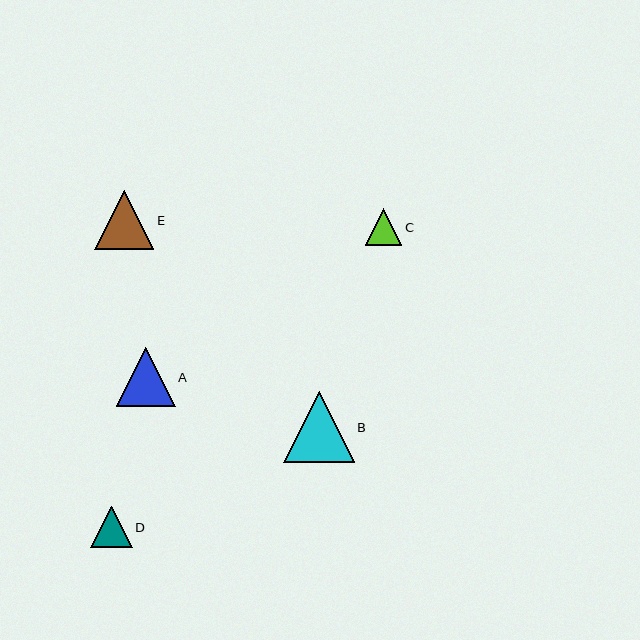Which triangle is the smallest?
Triangle C is the smallest with a size of approximately 36 pixels.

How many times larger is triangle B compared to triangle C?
Triangle B is approximately 2.0 times the size of triangle C.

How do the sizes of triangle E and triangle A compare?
Triangle E and triangle A are approximately the same size.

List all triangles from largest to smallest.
From largest to smallest: B, E, A, D, C.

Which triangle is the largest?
Triangle B is the largest with a size of approximately 71 pixels.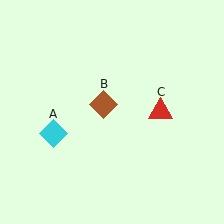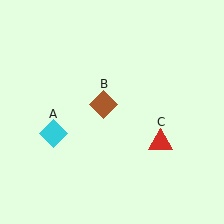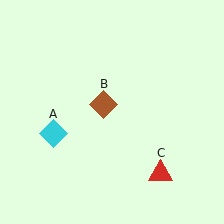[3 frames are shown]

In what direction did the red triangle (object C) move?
The red triangle (object C) moved down.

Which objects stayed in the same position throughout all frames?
Cyan diamond (object A) and brown diamond (object B) remained stationary.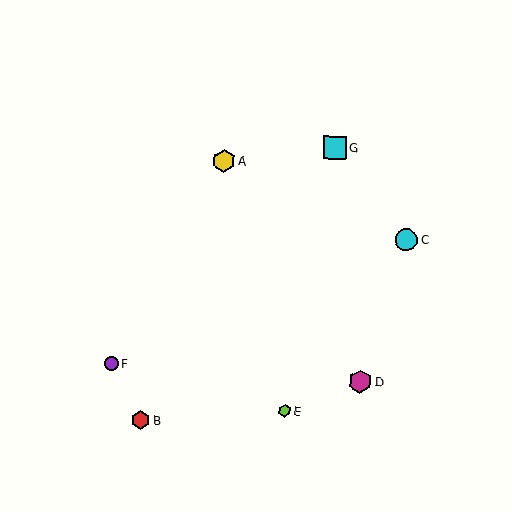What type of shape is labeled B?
Shape B is a red hexagon.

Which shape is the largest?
The magenta hexagon (labeled D) is the largest.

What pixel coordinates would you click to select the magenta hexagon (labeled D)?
Click at (360, 382) to select the magenta hexagon D.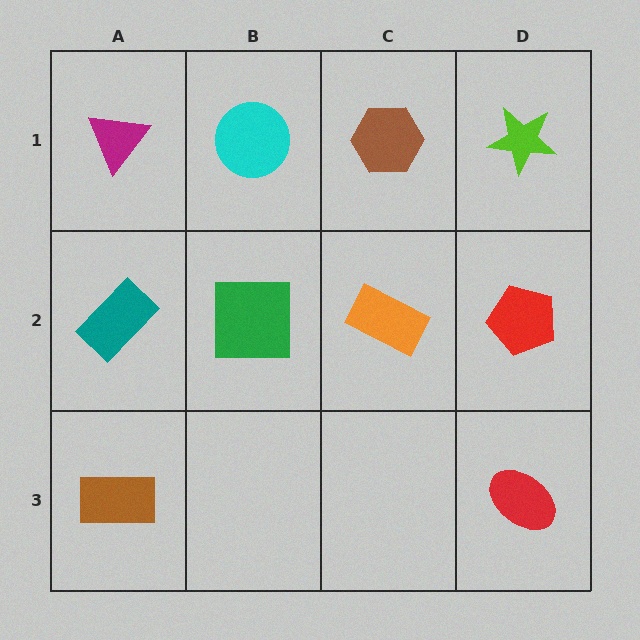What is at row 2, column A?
A teal rectangle.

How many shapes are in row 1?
4 shapes.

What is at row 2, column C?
An orange rectangle.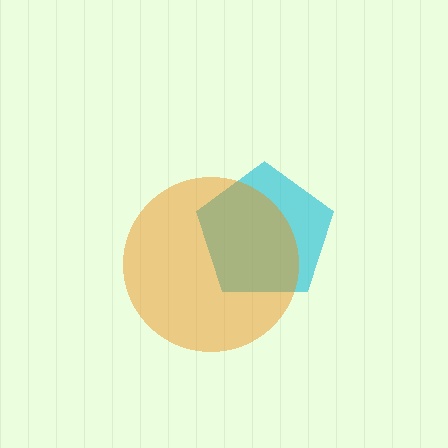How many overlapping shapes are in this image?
There are 2 overlapping shapes in the image.